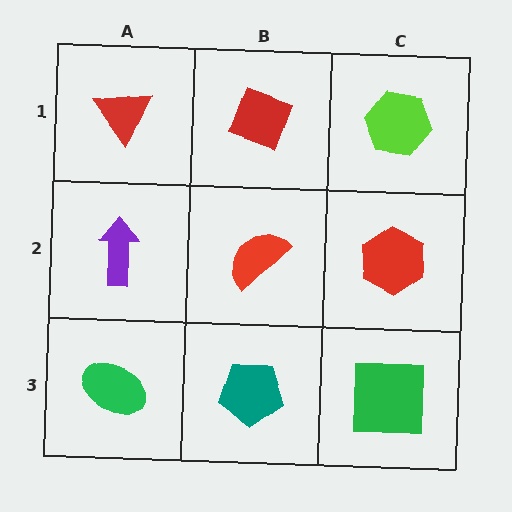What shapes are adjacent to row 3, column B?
A red semicircle (row 2, column B), a green ellipse (row 3, column A), a green square (row 3, column C).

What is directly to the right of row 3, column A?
A teal pentagon.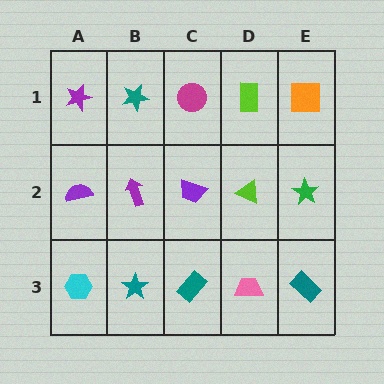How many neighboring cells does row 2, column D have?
4.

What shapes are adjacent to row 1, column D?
A lime triangle (row 2, column D), a magenta circle (row 1, column C), an orange square (row 1, column E).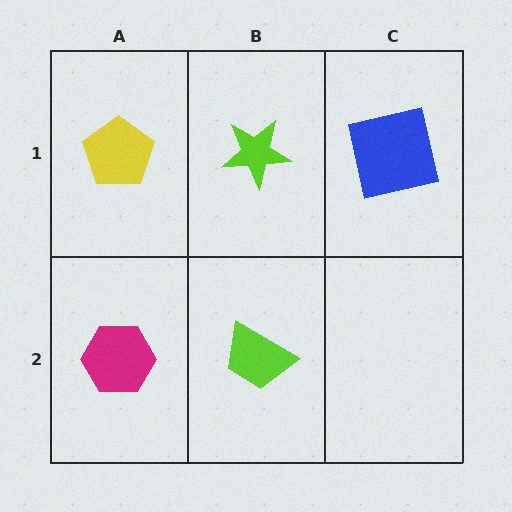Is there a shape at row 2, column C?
No, that cell is empty.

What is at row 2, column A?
A magenta hexagon.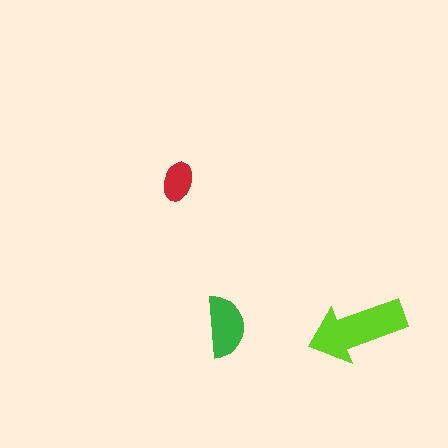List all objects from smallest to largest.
The red ellipse, the green semicircle, the lime arrow.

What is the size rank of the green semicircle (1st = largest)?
2nd.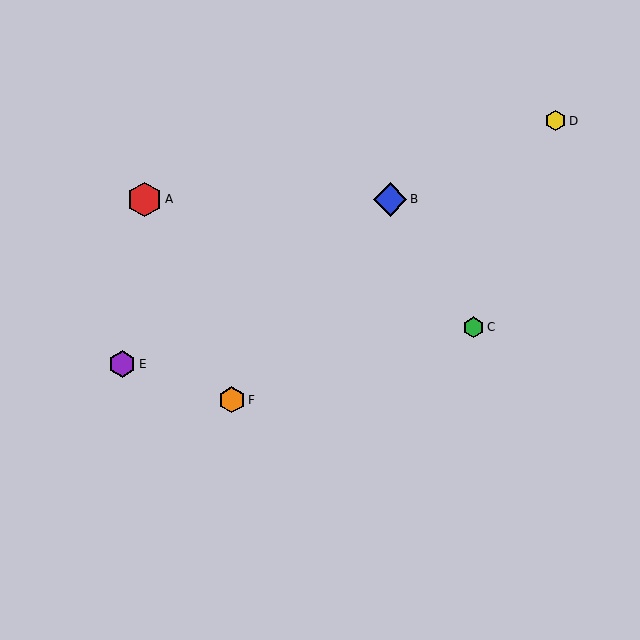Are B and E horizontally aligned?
No, B is at y≈199 and E is at y≈364.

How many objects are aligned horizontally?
2 objects (A, B) are aligned horizontally.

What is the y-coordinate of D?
Object D is at y≈121.